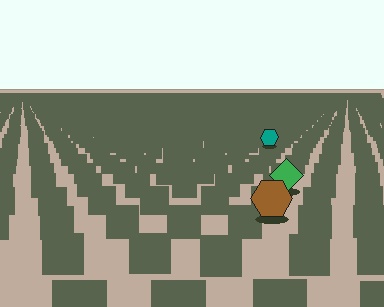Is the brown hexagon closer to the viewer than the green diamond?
Yes. The brown hexagon is closer — you can tell from the texture gradient: the ground texture is coarser near it.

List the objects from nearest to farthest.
From nearest to farthest: the brown hexagon, the green diamond, the teal hexagon.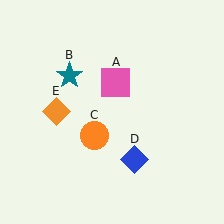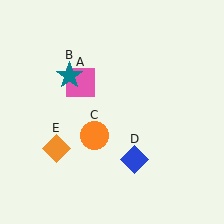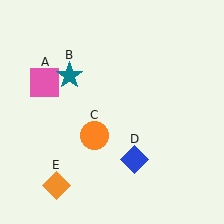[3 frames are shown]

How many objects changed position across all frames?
2 objects changed position: pink square (object A), orange diamond (object E).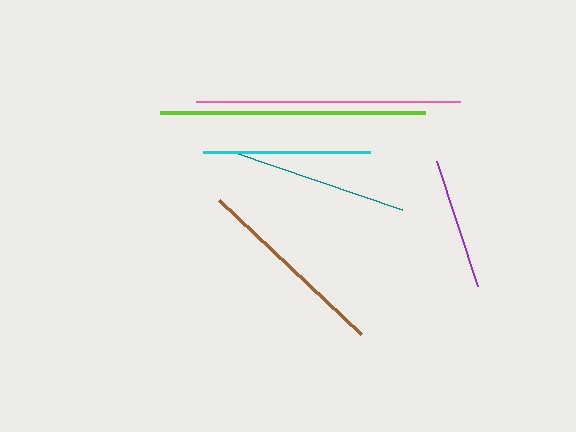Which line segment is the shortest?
The purple line is the shortest at approximately 131 pixels.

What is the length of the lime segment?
The lime segment is approximately 266 pixels long.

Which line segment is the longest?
The lime line is the longest at approximately 266 pixels.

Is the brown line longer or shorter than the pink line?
The pink line is longer than the brown line.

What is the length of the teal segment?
The teal segment is approximately 180 pixels long.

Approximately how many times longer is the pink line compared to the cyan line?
The pink line is approximately 1.6 times the length of the cyan line.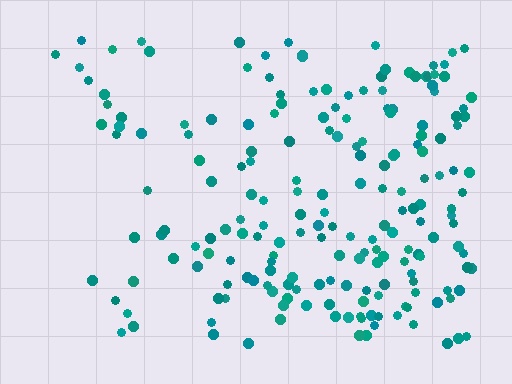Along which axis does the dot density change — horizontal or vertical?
Horizontal.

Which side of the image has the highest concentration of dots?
The right.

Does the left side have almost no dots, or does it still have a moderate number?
Still a moderate number, just noticeably fewer than the right.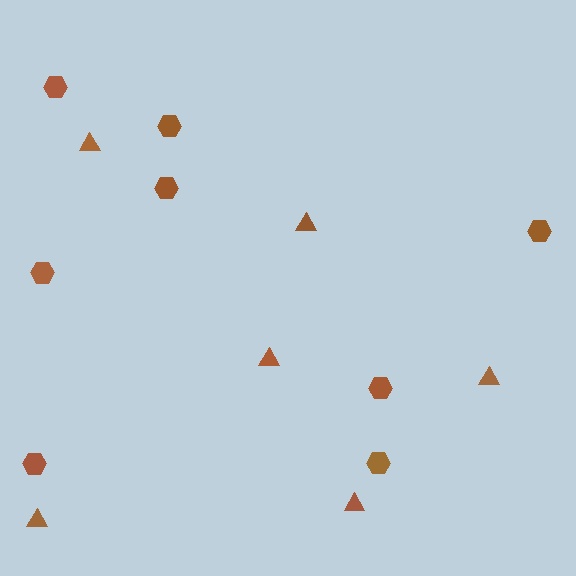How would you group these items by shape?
There are 2 groups: one group of hexagons (8) and one group of triangles (6).